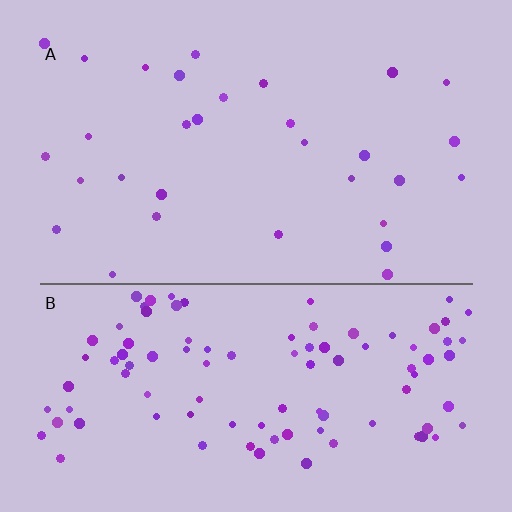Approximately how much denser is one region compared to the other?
Approximately 3.3× — region B over region A.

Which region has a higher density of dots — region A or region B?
B (the bottom).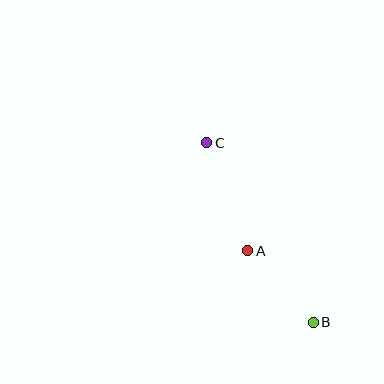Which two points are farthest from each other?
Points B and C are farthest from each other.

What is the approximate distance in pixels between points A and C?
The distance between A and C is approximately 116 pixels.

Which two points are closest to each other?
Points A and B are closest to each other.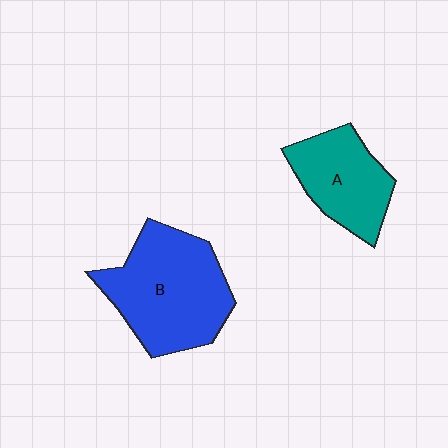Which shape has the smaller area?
Shape A (teal).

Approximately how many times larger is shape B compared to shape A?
Approximately 1.6 times.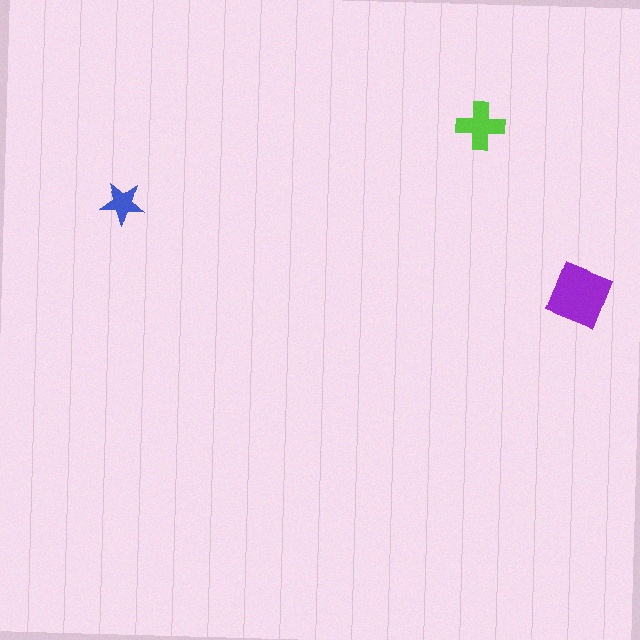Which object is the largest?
The purple square.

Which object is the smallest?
The blue star.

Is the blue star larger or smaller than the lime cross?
Smaller.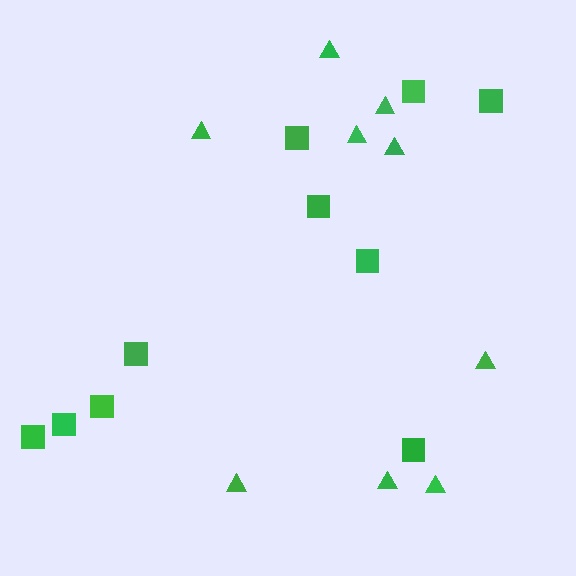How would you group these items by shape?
There are 2 groups: one group of triangles (9) and one group of squares (10).